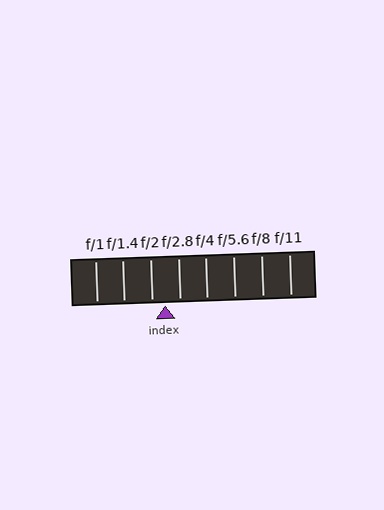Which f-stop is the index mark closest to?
The index mark is closest to f/2.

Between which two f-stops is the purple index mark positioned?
The index mark is between f/2 and f/2.8.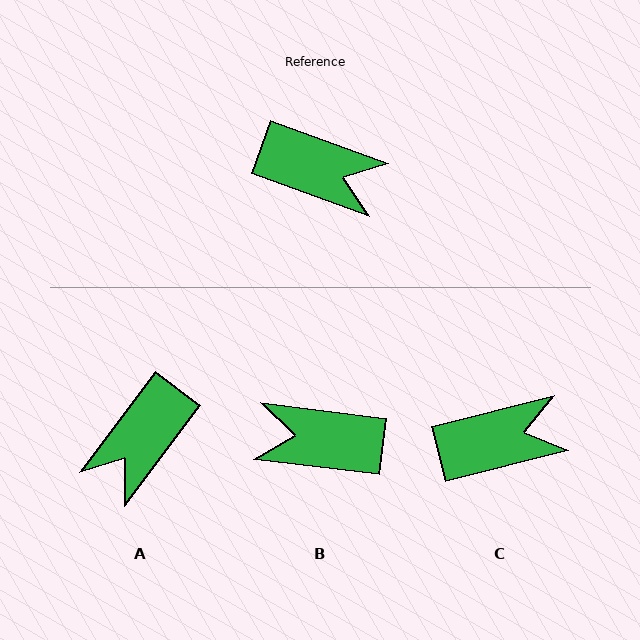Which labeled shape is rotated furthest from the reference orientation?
B, about 167 degrees away.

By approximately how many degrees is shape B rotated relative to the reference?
Approximately 167 degrees clockwise.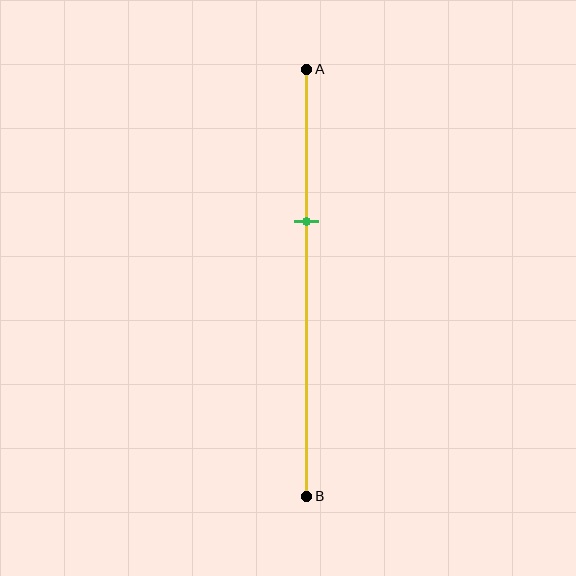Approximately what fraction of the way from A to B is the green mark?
The green mark is approximately 35% of the way from A to B.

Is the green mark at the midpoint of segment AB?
No, the mark is at about 35% from A, not at the 50% midpoint.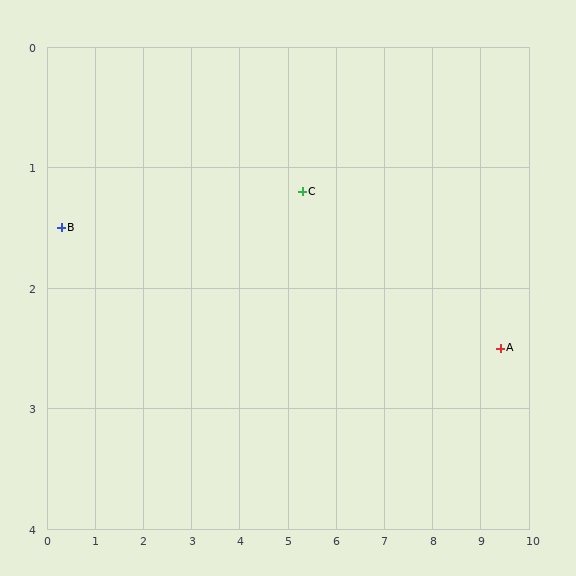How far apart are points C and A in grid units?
Points C and A are about 4.3 grid units apart.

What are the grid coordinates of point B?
Point B is at approximately (0.3, 1.5).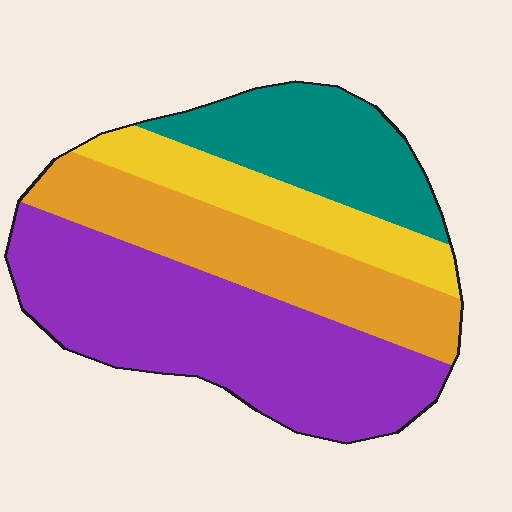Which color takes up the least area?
Yellow, at roughly 15%.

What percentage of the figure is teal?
Teal covers roughly 20% of the figure.